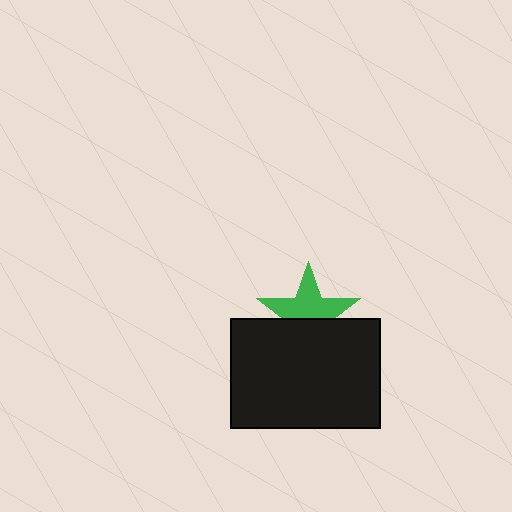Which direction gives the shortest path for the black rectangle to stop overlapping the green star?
Moving down gives the shortest separation.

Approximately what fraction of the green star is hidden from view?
Roughly 43% of the green star is hidden behind the black rectangle.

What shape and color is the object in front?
The object in front is a black rectangle.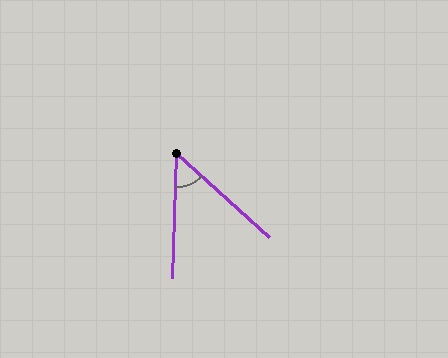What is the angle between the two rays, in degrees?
Approximately 50 degrees.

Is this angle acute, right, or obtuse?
It is acute.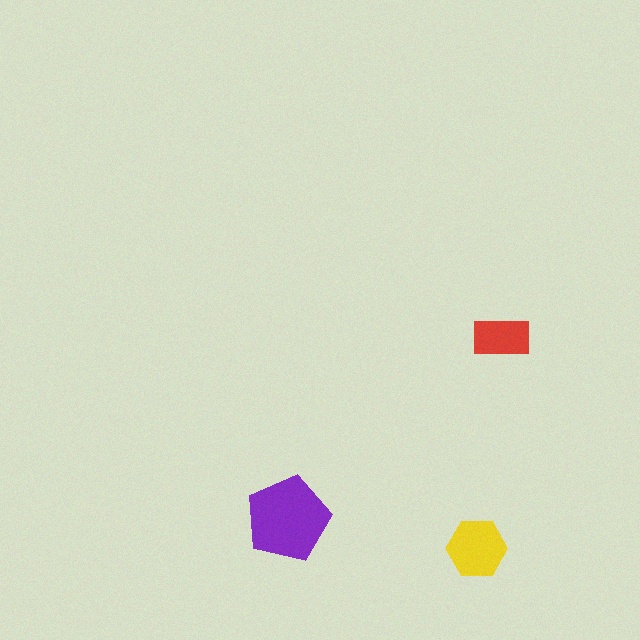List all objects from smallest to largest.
The red rectangle, the yellow hexagon, the purple pentagon.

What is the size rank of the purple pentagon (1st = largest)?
1st.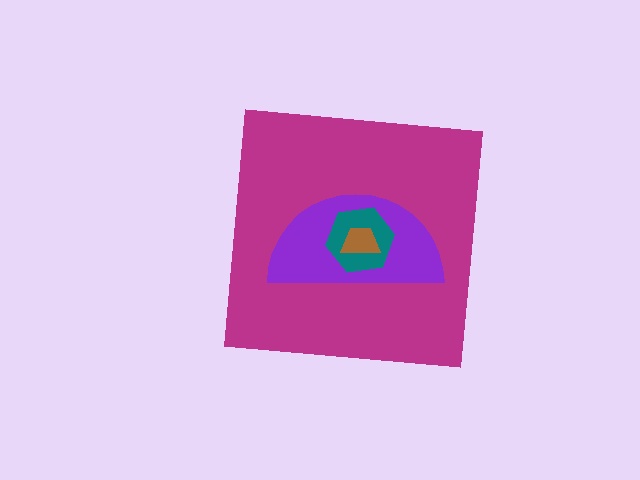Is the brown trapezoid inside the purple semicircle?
Yes.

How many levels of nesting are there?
4.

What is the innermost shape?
The brown trapezoid.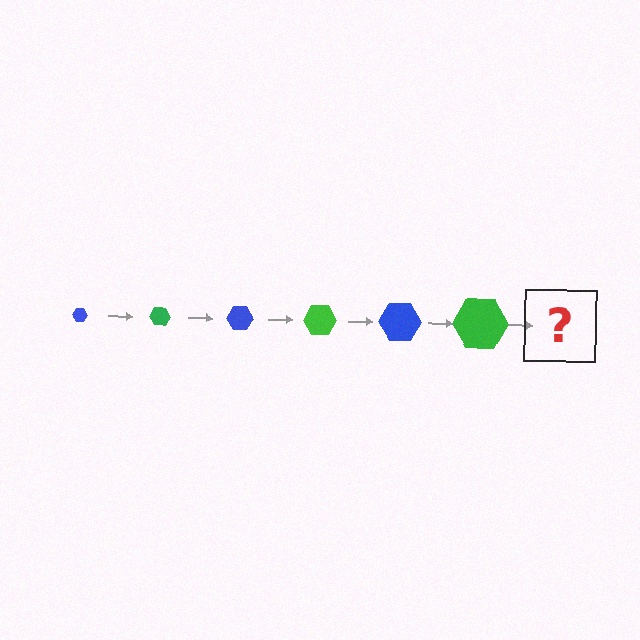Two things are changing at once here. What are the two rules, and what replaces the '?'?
The two rules are that the hexagon grows larger each step and the color cycles through blue and green. The '?' should be a blue hexagon, larger than the previous one.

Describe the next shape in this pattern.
It should be a blue hexagon, larger than the previous one.